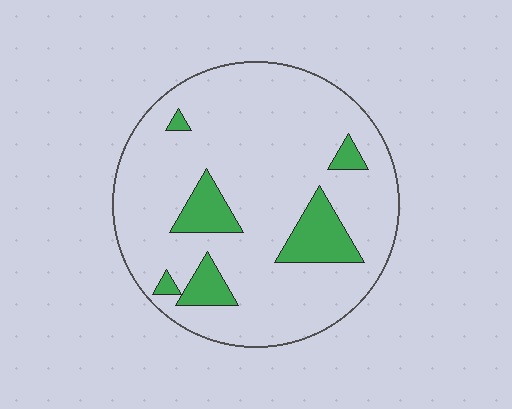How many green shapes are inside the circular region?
6.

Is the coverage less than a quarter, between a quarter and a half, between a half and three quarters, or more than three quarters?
Less than a quarter.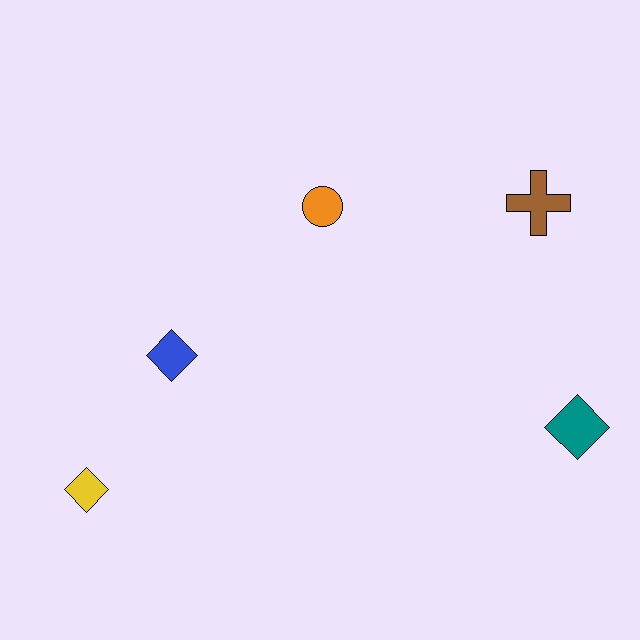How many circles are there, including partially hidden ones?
There is 1 circle.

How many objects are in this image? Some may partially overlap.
There are 5 objects.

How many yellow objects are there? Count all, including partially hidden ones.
There is 1 yellow object.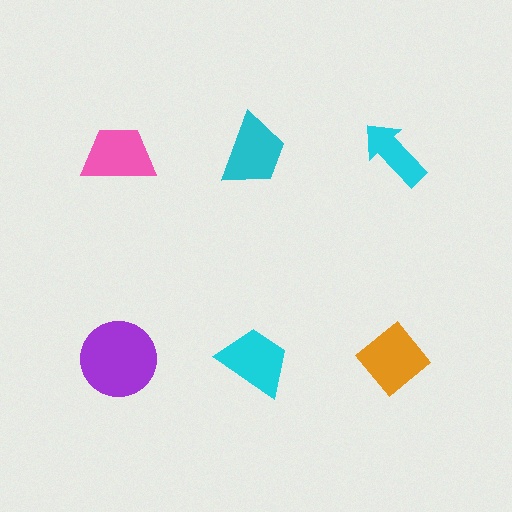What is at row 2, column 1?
A purple circle.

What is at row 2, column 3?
An orange diamond.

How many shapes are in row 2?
3 shapes.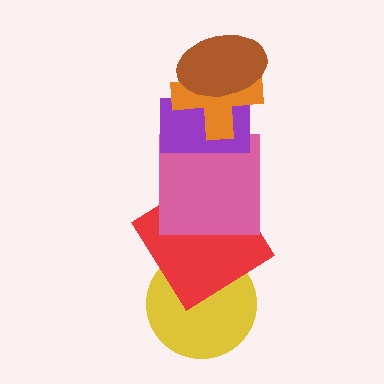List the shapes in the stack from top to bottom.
From top to bottom: the brown ellipse, the orange cross, the purple rectangle, the pink square, the red diamond, the yellow circle.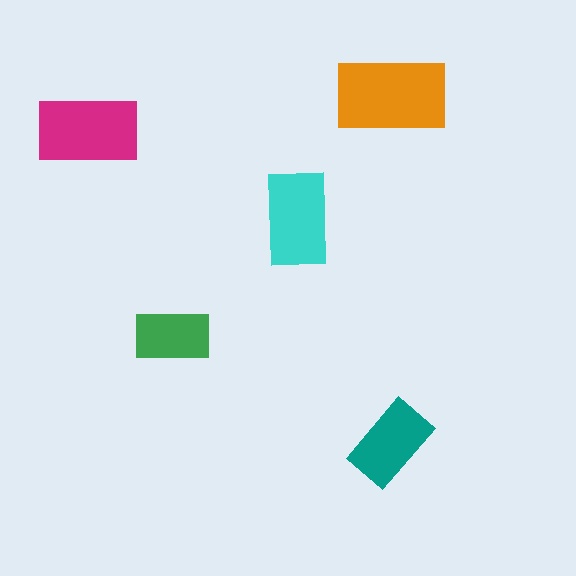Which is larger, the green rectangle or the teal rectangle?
The teal one.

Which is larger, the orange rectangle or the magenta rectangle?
The orange one.